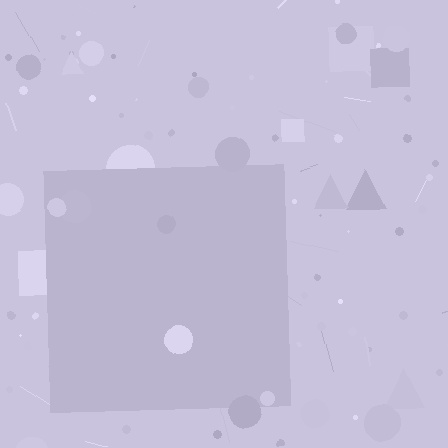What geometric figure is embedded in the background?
A square is embedded in the background.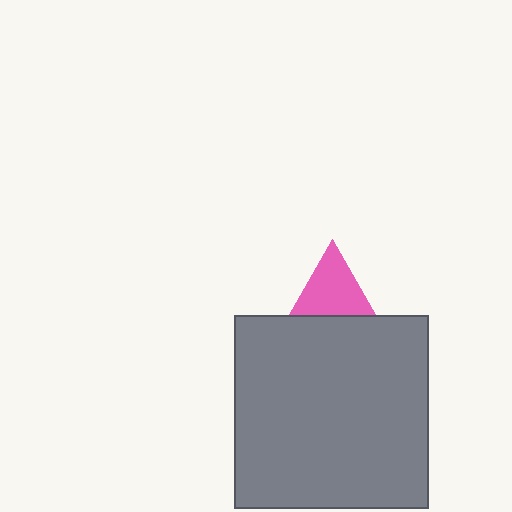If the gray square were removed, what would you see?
You would see the complete pink triangle.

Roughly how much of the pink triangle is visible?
A small part of it is visible (roughly 40%).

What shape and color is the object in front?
The object in front is a gray square.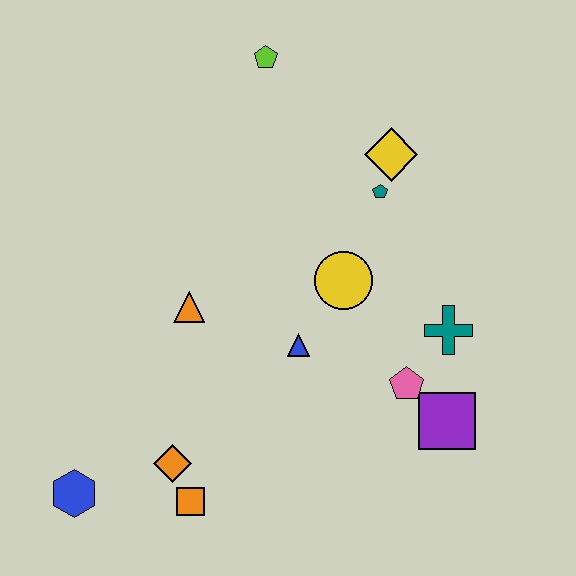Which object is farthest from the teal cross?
The blue hexagon is farthest from the teal cross.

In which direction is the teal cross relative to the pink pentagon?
The teal cross is above the pink pentagon.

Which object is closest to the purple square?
The pink pentagon is closest to the purple square.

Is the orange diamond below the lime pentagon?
Yes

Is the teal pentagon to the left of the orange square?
No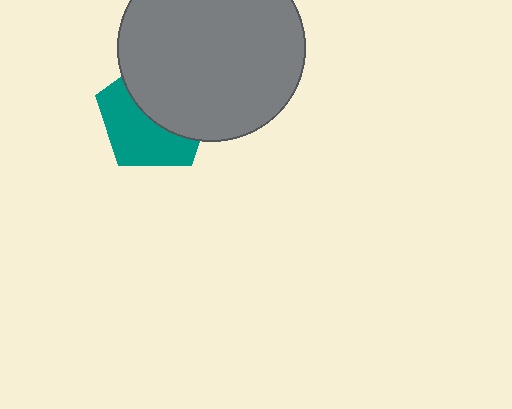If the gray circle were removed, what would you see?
You would see the complete teal pentagon.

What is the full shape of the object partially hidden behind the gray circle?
The partially hidden object is a teal pentagon.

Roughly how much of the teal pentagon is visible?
About half of it is visible (roughly 49%).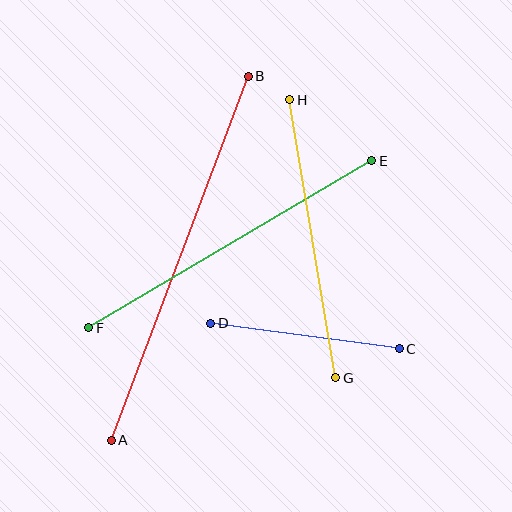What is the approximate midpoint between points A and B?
The midpoint is at approximately (180, 258) pixels.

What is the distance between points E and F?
The distance is approximately 329 pixels.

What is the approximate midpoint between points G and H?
The midpoint is at approximately (313, 239) pixels.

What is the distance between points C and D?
The distance is approximately 190 pixels.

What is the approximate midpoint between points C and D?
The midpoint is at approximately (305, 336) pixels.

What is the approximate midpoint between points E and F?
The midpoint is at approximately (230, 244) pixels.